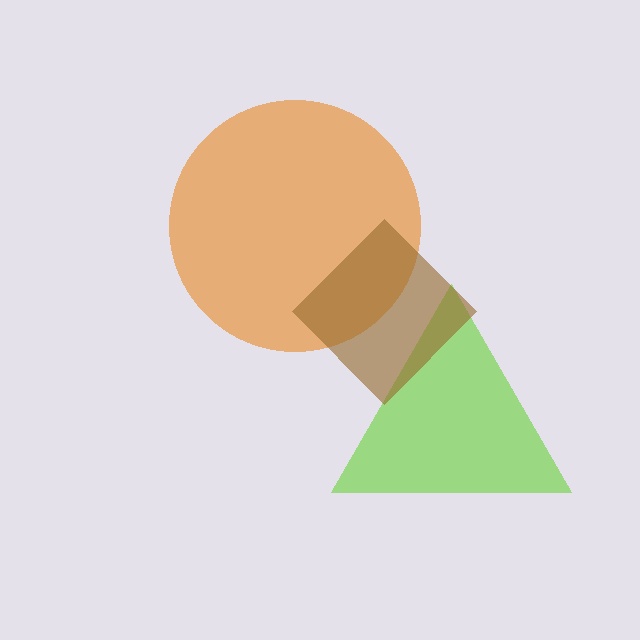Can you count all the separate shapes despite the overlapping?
Yes, there are 3 separate shapes.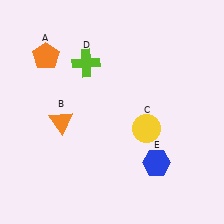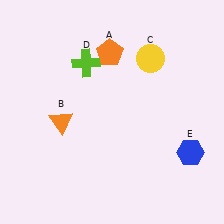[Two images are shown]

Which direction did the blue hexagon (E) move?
The blue hexagon (E) moved right.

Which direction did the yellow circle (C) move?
The yellow circle (C) moved up.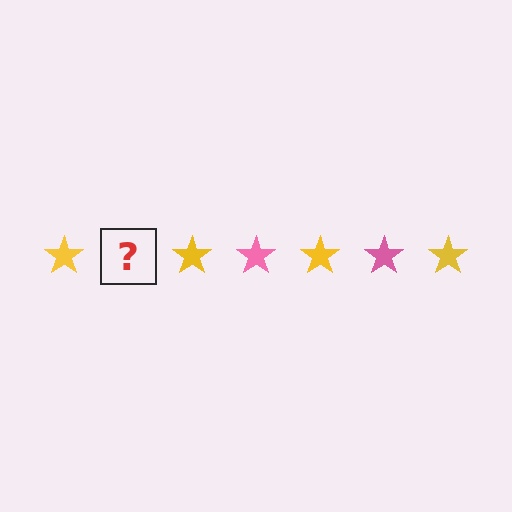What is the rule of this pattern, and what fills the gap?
The rule is that the pattern cycles through yellow, pink stars. The gap should be filled with a pink star.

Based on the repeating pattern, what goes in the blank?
The blank should be a pink star.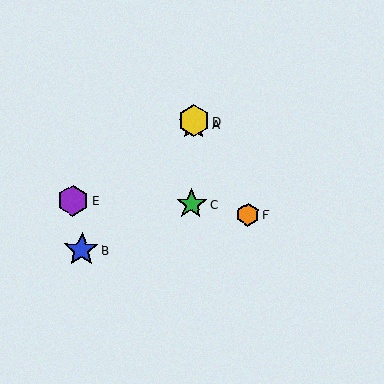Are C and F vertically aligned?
No, C is at x≈191 and F is at x≈248.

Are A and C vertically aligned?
Yes, both are at x≈194.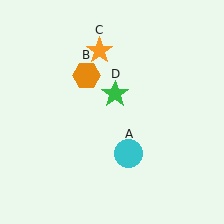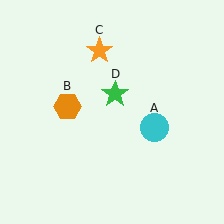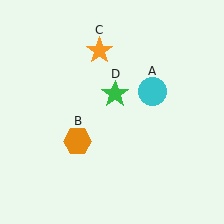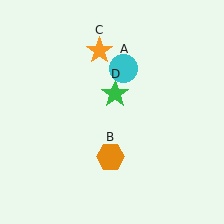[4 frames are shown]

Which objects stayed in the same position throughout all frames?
Orange star (object C) and green star (object D) remained stationary.